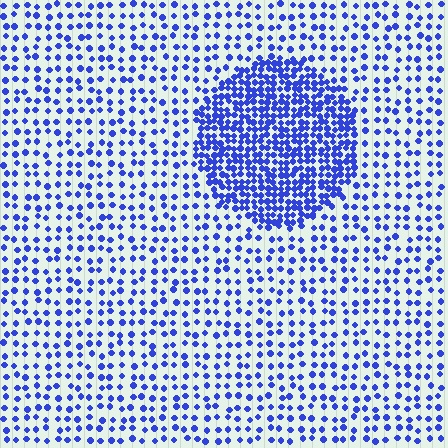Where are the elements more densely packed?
The elements are more densely packed inside the circle boundary.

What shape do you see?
I see a circle.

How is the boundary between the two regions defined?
The boundary is defined by a change in element density (approximately 2.6x ratio). All elements are the same color, size, and shape.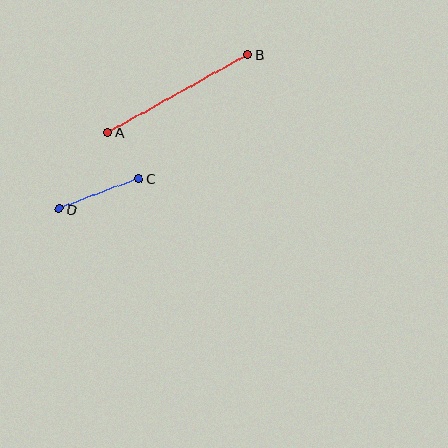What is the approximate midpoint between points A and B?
The midpoint is at approximately (178, 93) pixels.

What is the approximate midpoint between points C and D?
The midpoint is at approximately (99, 194) pixels.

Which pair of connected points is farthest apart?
Points A and B are farthest apart.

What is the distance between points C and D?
The distance is approximately 85 pixels.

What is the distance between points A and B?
The distance is approximately 161 pixels.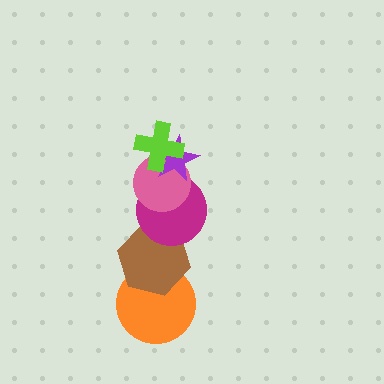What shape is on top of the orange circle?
The brown hexagon is on top of the orange circle.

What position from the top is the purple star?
The purple star is 2nd from the top.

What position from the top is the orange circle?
The orange circle is 6th from the top.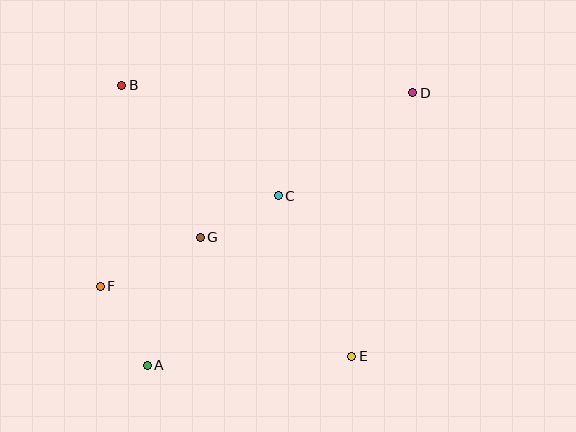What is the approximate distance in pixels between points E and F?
The distance between E and F is approximately 261 pixels.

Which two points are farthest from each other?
Points A and D are farthest from each other.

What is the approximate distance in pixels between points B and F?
The distance between B and F is approximately 202 pixels.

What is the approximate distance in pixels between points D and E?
The distance between D and E is approximately 270 pixels.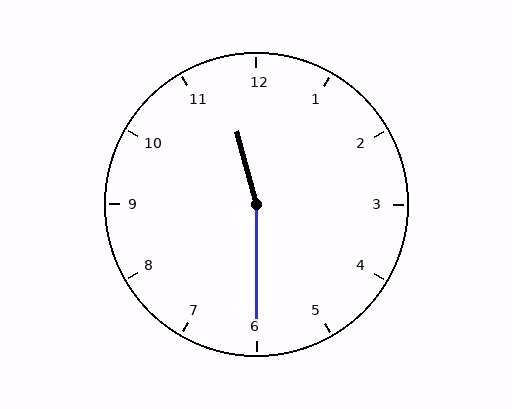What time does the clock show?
11:30.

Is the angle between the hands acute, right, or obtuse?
It is obtuse.